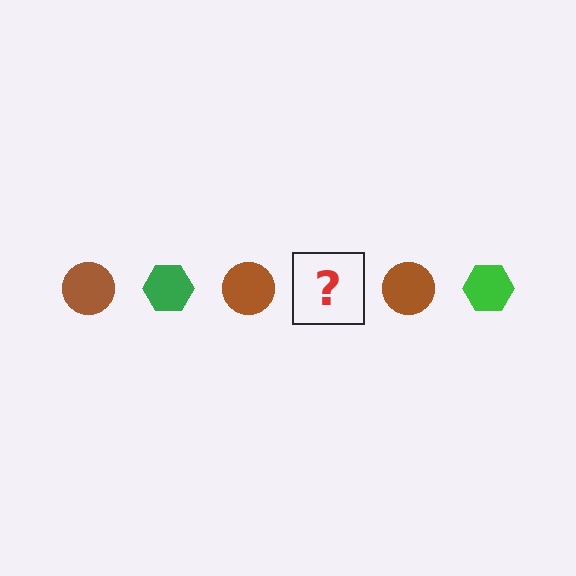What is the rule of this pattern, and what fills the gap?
The rule is that the pattern alternates between brown circle and green hexagon. The gap should be filled with a green hexagon.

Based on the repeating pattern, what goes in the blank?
The blank should be a green hexagon.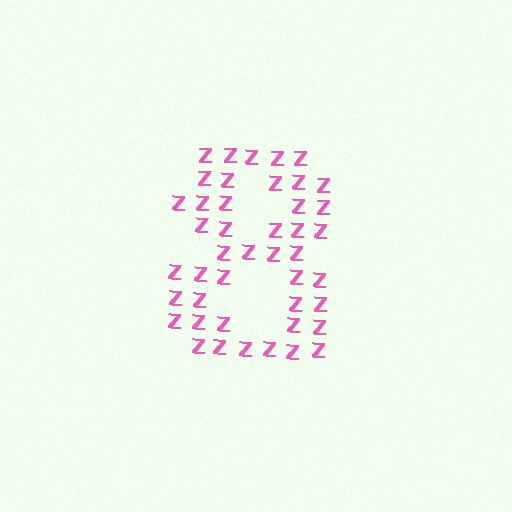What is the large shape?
The large shape is the digit 8.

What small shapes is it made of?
It is made of small letter Z's.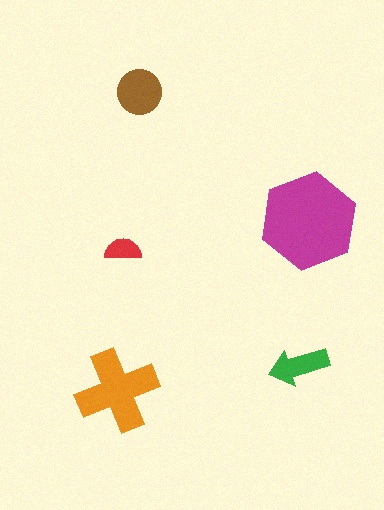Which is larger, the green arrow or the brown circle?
The brown circle.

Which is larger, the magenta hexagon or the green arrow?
The magenta hexagon.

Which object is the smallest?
The red semicircle.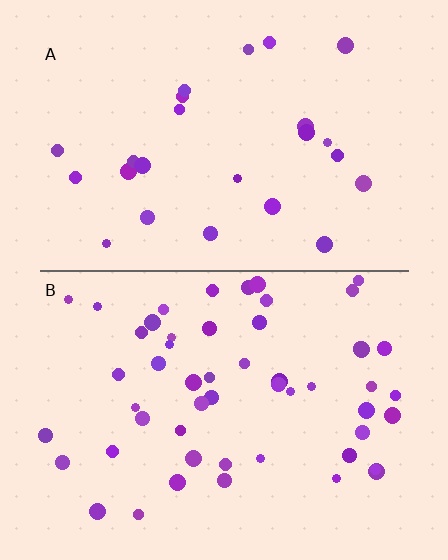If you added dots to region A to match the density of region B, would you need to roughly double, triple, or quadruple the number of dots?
Approximately double.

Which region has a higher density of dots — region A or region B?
B (the bottom).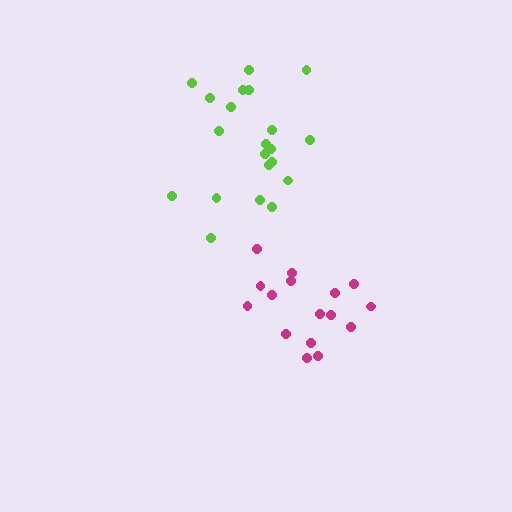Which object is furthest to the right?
The magenta cluster is rightmost.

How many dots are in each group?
Group 1: 16 dots, Group 2: 21 dots (37 total).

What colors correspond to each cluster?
The clusters are colored: magenta, lime.